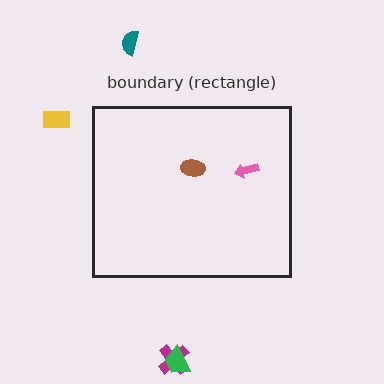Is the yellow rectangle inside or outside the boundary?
Outside.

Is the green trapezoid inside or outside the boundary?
Outside.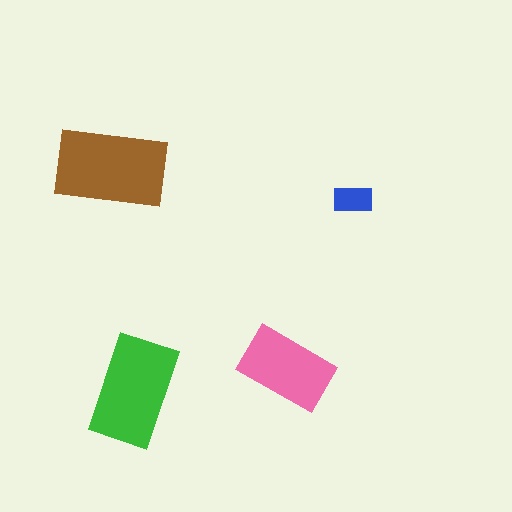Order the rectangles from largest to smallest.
the brown one, the green one, the pink one, the blue one.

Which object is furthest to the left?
The brown rectangle is leftmost.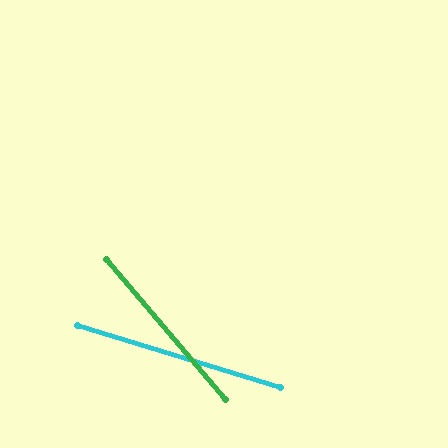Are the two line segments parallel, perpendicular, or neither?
Neither parallel nor perpendicular — they differ by about 33°.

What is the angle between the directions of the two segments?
Approximately 33 degrees.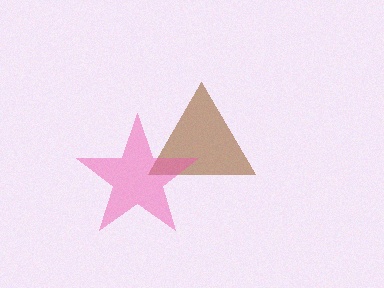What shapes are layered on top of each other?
The layered shapes are: a brown triangle, a pink star.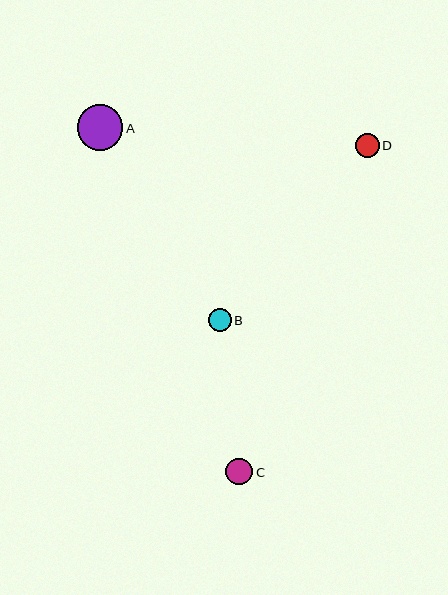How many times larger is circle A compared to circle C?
Circle A is approximately 1.7 times the size of circle C.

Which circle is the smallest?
Circle B is the smallest with a size of approximately 23 pixels.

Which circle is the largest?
Circle A is the largest with a size of approximately 46 pixels.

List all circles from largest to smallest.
From largest to smallest: A, C, D, B.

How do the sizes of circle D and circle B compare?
Circle D and circle B are approximately the same size.